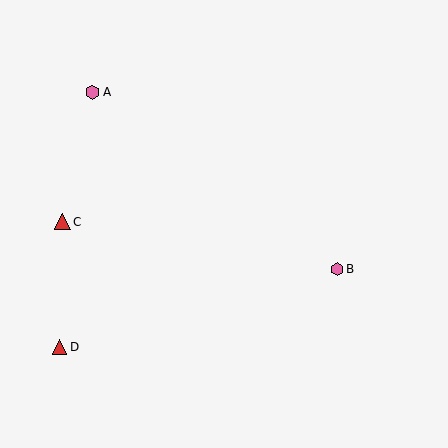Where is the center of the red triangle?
The center of the red triangle is at (59, 347).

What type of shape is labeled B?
Shape B is a pink hexagon.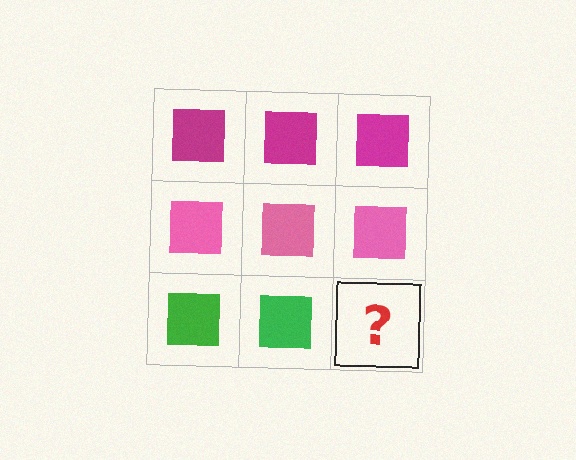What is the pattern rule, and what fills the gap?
The rule is that each row has a consistent color. The gap should be filled with a green square.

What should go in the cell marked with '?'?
The missing cell should contain a green square.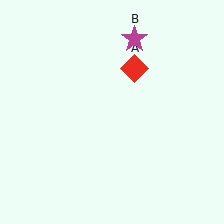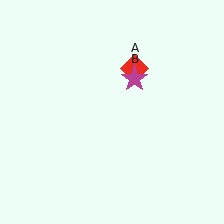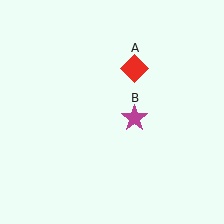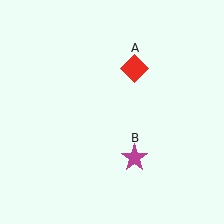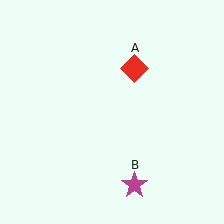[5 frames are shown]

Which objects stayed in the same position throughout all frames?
Red diamond (object A) remained stationary.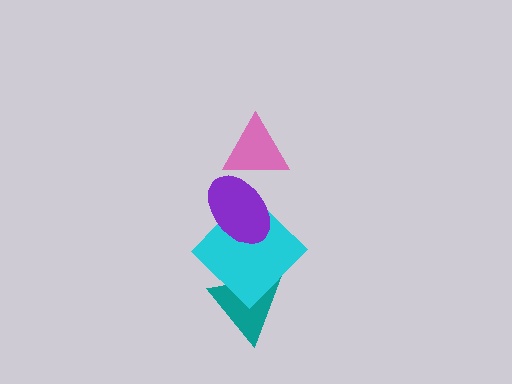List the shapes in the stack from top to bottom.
From top to bottom: the pink triangle, the purple ellipse, the cyan diamond, the teal triangle.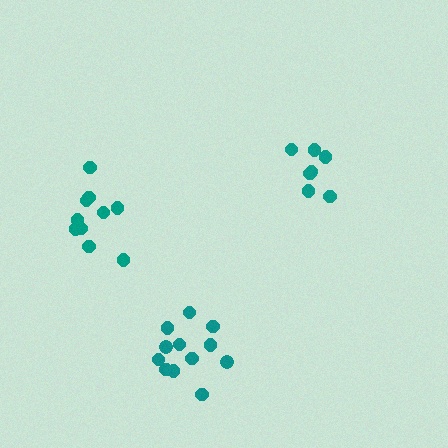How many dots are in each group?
Group 1: 10 dots, Group 2: 7 dots, Group 3: 12 dots (29 total).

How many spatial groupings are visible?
There are 3 spatial groupings.